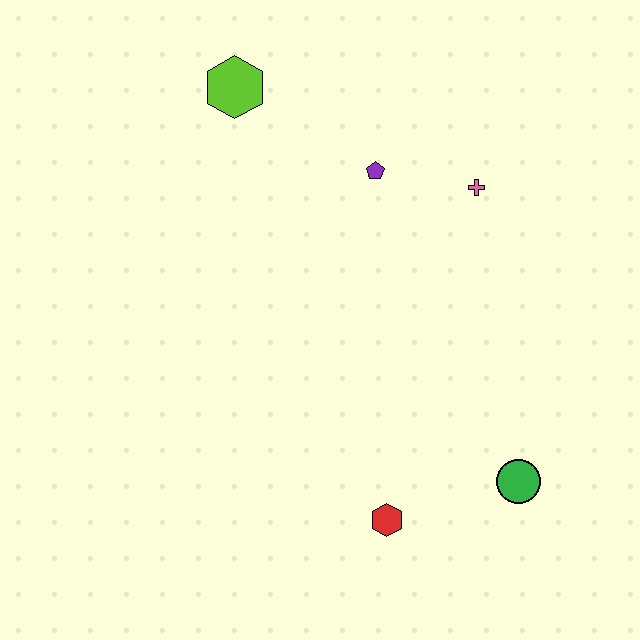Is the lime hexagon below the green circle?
No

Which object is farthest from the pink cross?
The red hexagon is farthest from the pink cross.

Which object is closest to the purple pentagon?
The pink cross is closest to the purple pentagon.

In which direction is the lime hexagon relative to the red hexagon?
The lime hexagon is above the red hexagon.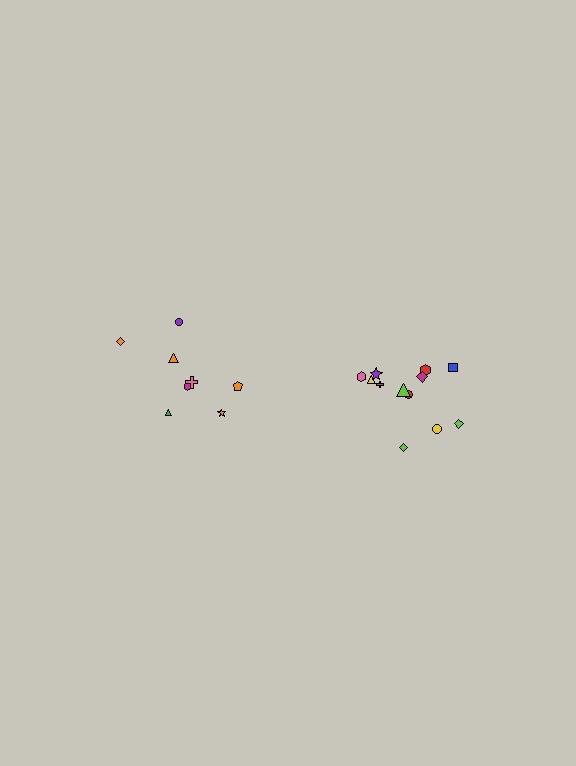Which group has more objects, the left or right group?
The right group.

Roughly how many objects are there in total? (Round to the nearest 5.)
Roughly 20 objects in total.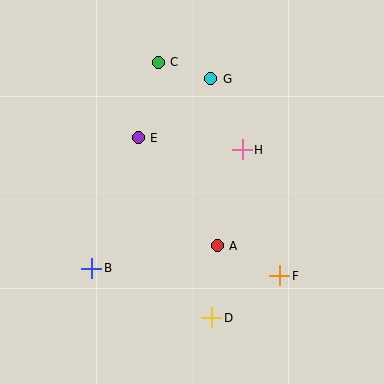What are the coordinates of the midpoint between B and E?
The midpoint between B and E is at (115, 203).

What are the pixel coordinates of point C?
Point C is at (158, 62).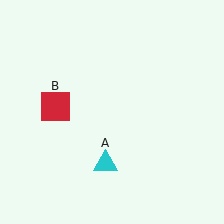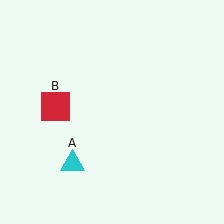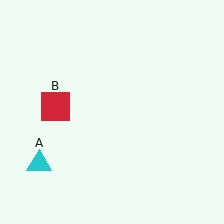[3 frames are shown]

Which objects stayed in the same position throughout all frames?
Red square (object B) remained stationary.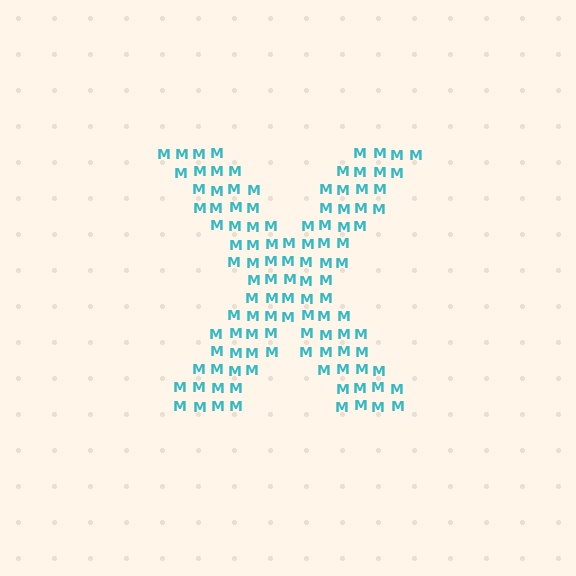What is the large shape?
The large shape is the letter X.